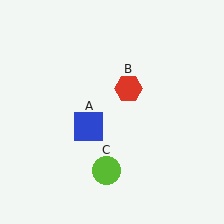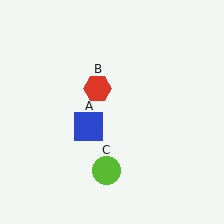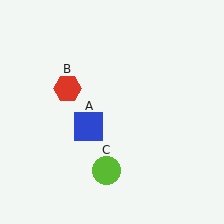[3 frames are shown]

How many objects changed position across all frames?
1 object changed position: red hexagon (object B).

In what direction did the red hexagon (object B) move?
The red hexagon (object B) moved left.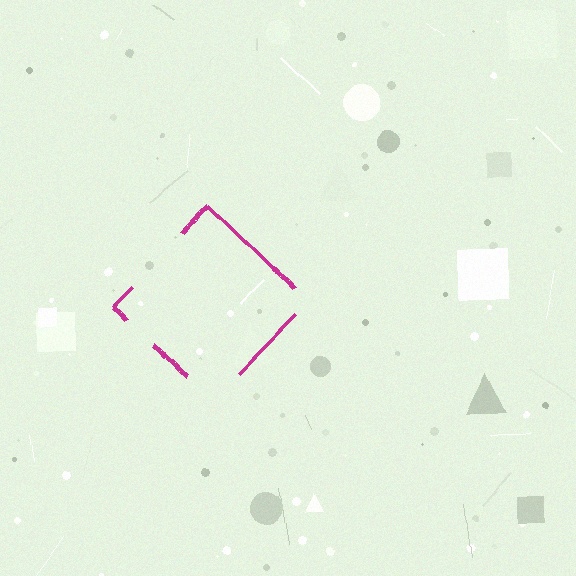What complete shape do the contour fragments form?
The contour fragments form a diamond.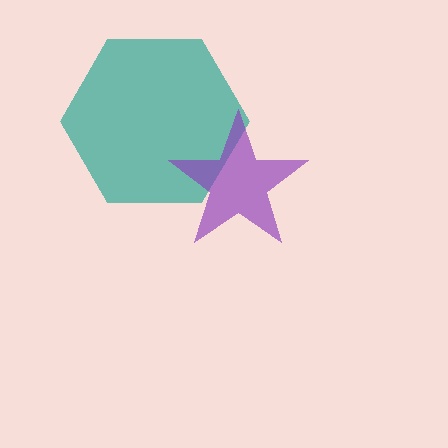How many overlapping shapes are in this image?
There are 2 overlapping shapes in the image.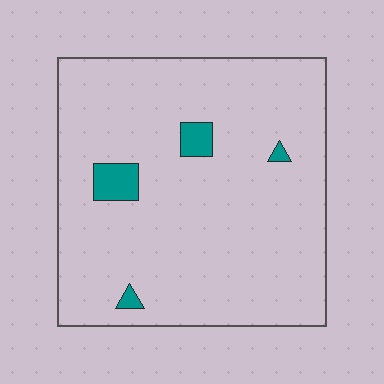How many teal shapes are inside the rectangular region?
4.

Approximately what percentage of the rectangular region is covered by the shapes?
Approximately 5%.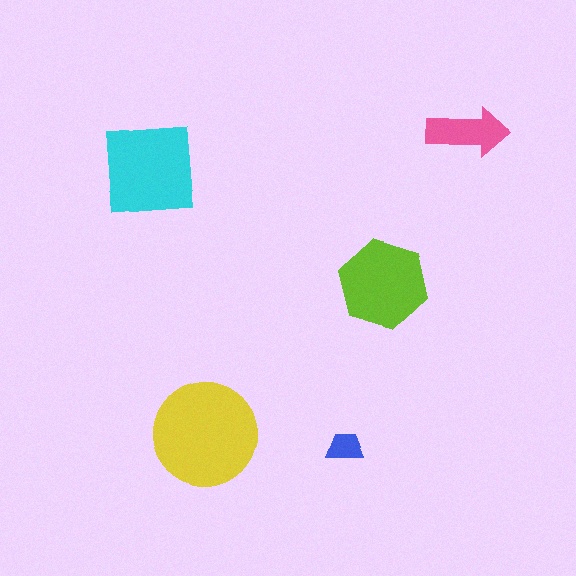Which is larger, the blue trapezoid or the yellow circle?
The yellow circle.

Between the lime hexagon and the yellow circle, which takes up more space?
The yellow circle.